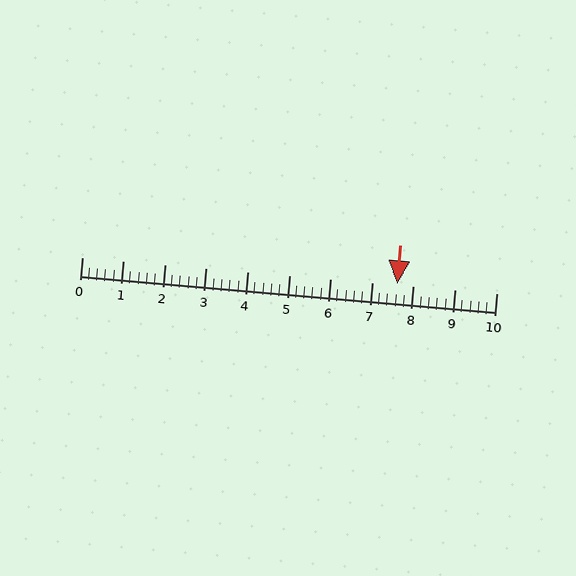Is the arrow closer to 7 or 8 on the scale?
The arrow is closer to 8.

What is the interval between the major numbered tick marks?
The major tick marks are spaced 1 units apart.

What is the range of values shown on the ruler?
The ruler shows values from 0 to 10.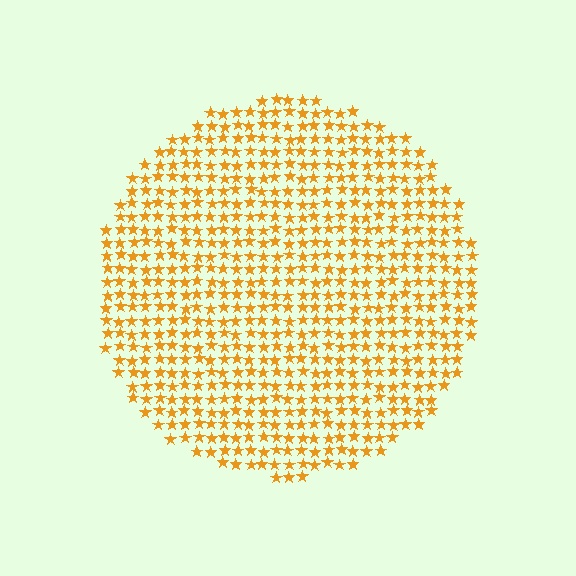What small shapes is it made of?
It is made of small stars.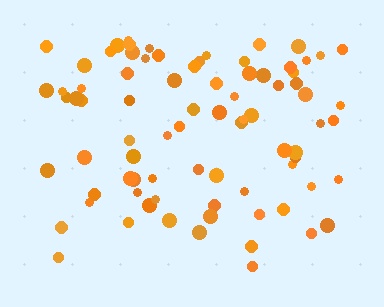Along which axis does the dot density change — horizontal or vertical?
Vertical.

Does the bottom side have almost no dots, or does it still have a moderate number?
Still a moderate number, just noticeably fewer than the top.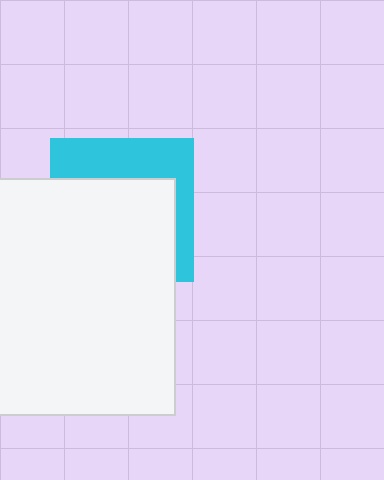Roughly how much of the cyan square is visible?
A small part of it is visible (roughly 37%).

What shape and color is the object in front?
The object in front is a white rectangle.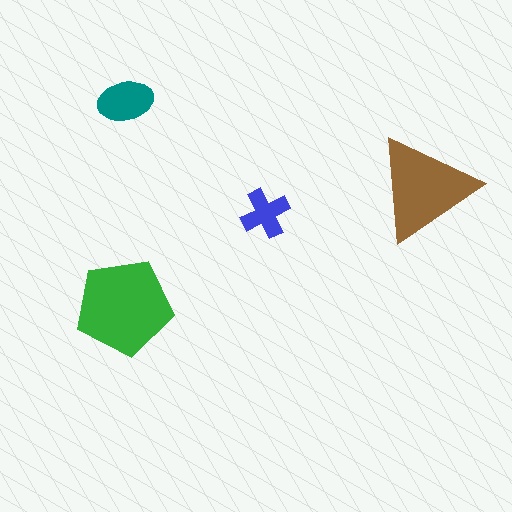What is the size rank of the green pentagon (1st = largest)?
1st.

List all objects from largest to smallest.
The green pentagon, the brown triangle, the teal ellipse, the blue cross.